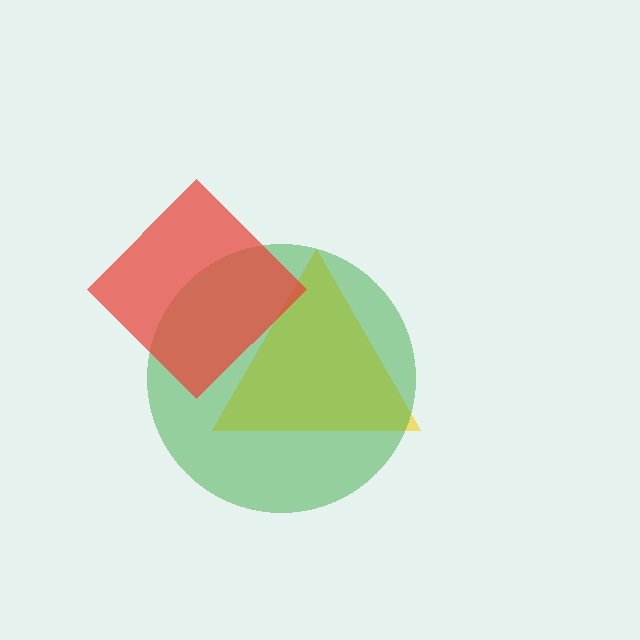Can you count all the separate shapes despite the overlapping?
Yes, there are 3 separate shapes.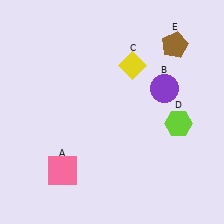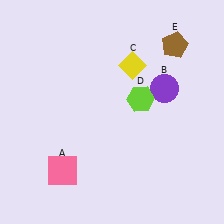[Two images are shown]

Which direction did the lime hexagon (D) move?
The lime hexagon (D) moved left.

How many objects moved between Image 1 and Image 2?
1 object moved between the two images.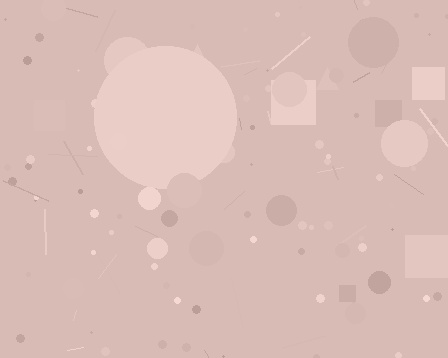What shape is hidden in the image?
A circle is hidden in the image.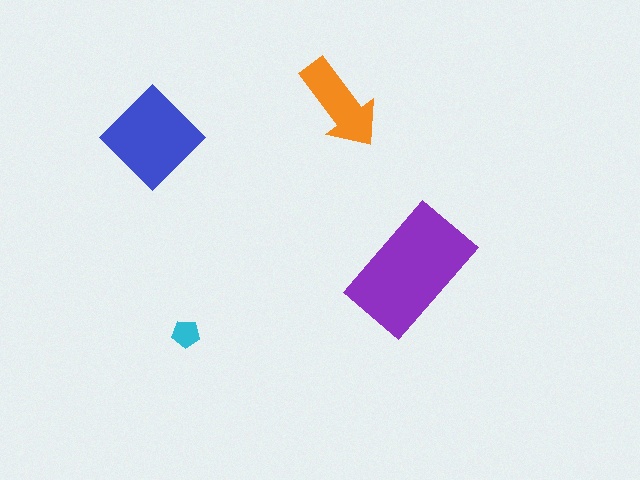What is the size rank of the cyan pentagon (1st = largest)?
4th.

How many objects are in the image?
There are 4 objects in the image.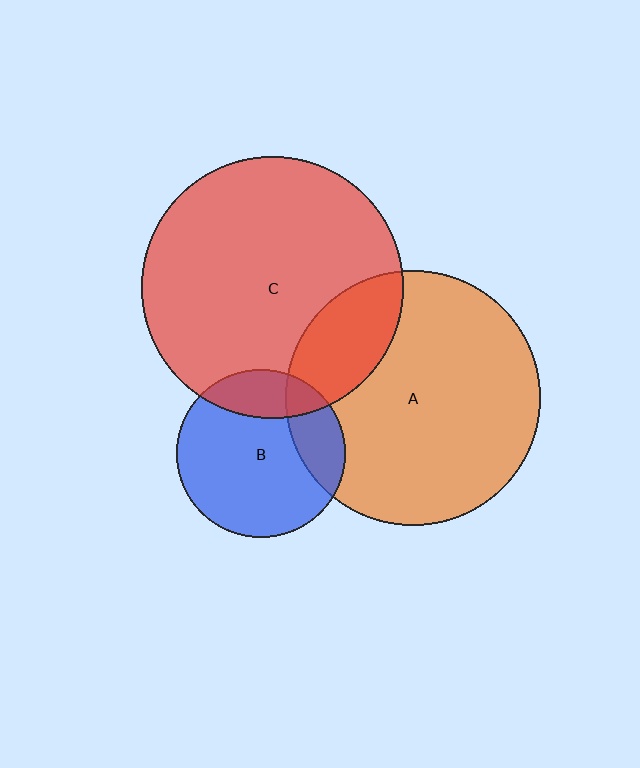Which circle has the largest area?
Circle C (red).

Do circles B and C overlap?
Yes.